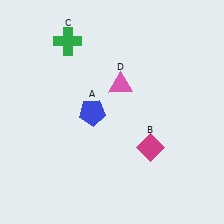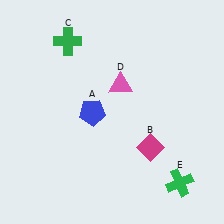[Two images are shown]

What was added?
A green cross (E) was added in Image 2.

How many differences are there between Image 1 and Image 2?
There is 1 difference between the two images.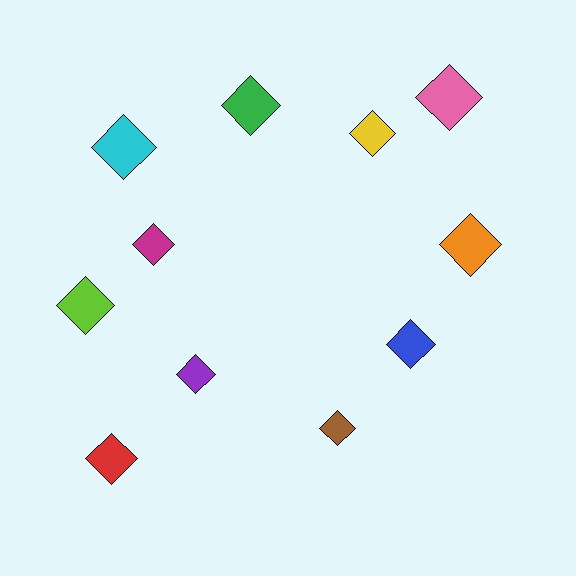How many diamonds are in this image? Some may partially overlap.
There are 11 diamonds.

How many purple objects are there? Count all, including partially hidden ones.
There is 1 purple object.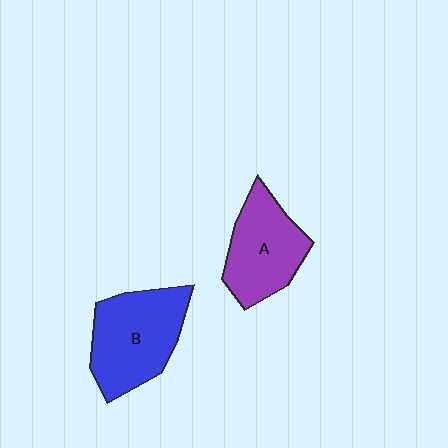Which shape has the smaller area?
Shape A (purple).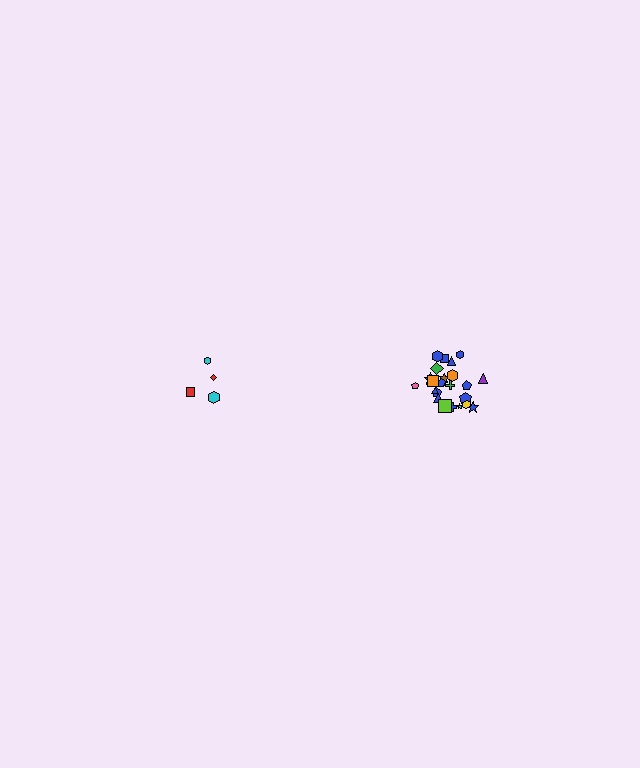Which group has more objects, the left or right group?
The right group.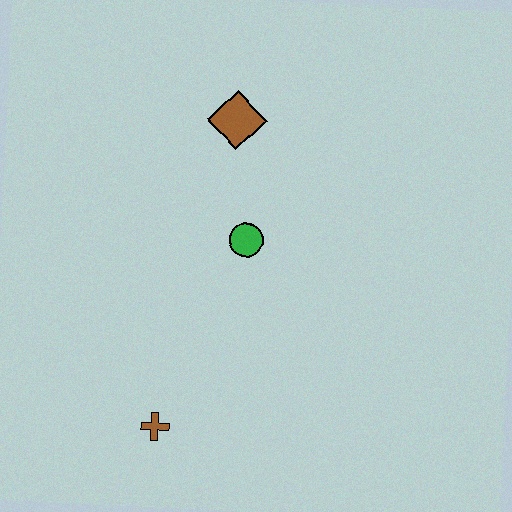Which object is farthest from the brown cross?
The brown diamond is farthest from the brown cross.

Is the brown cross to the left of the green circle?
Yes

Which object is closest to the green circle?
The brown diamond is closest to the green circle.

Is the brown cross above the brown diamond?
No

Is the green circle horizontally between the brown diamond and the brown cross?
No